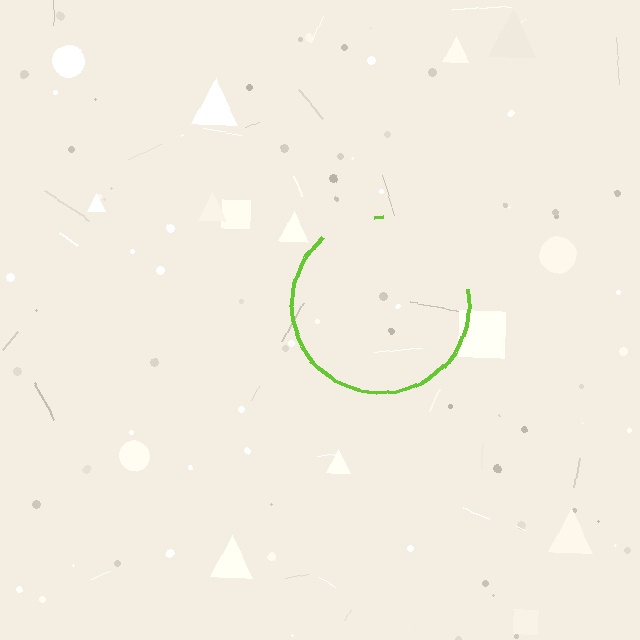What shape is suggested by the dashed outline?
The dashed outline suggests a circle.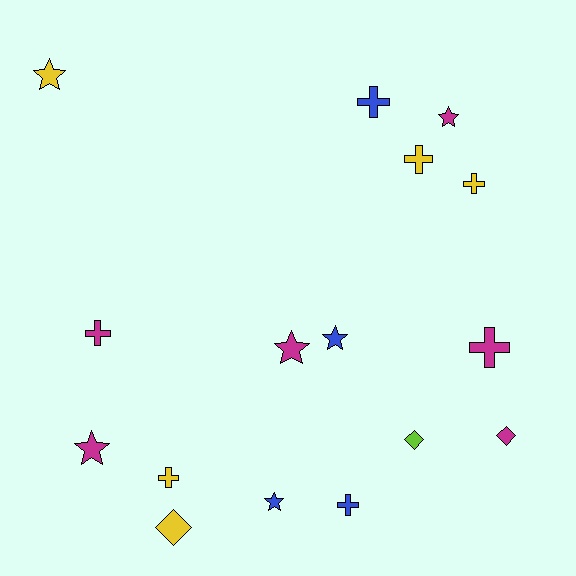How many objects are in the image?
There are 16 objects.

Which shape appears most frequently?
Cross, with 7 objects.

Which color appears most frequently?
Magenta, with 6 objects.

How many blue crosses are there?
There are 2 blue crosses.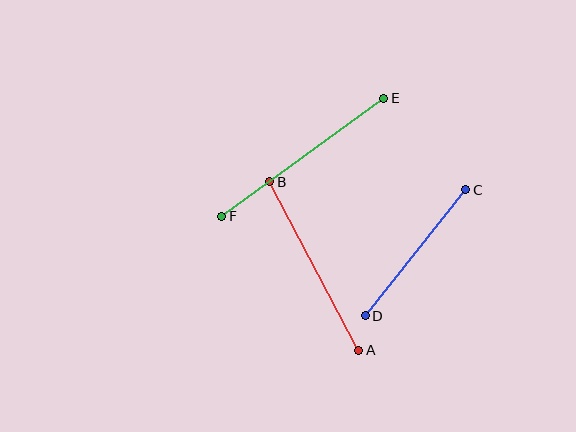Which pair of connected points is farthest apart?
Points E and F are farthest apart.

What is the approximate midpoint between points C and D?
The midpoint is at approximately (415, 253) pixels.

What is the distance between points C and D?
The distance is approximately 161 pixels.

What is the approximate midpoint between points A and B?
The midpoint is at approximately (314, 266) pixels.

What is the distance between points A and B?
The distance is approximately 191 pixels.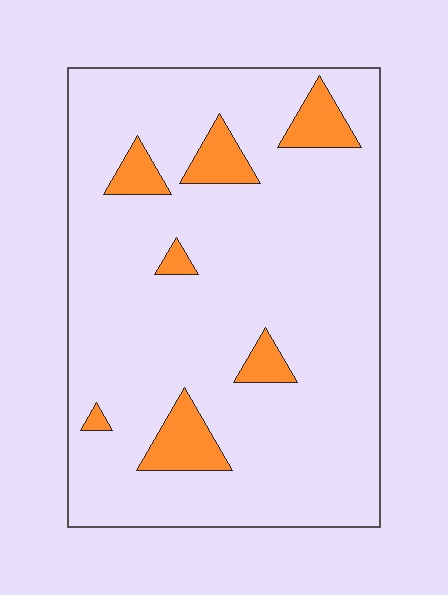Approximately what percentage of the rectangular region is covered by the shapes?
Approximately 10%.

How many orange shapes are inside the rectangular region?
7.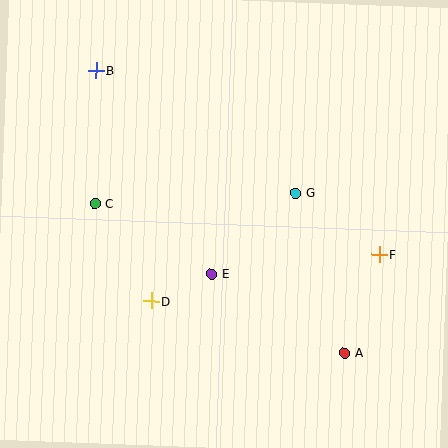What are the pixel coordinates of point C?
Point C is at (95, 204).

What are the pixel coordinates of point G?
Point G is at (296, 193).